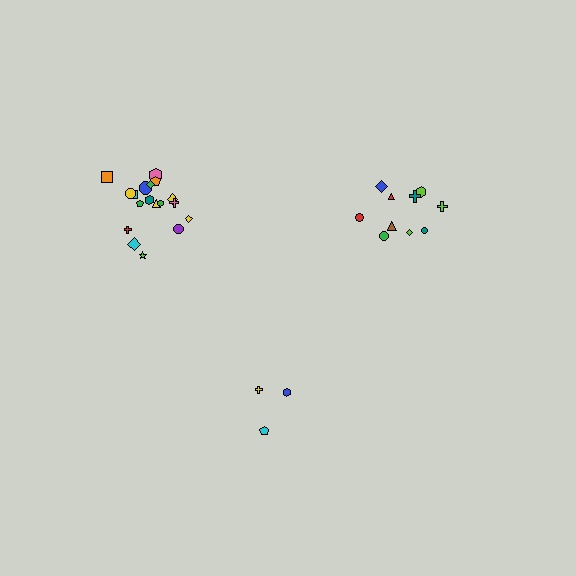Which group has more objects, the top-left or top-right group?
The top-left group.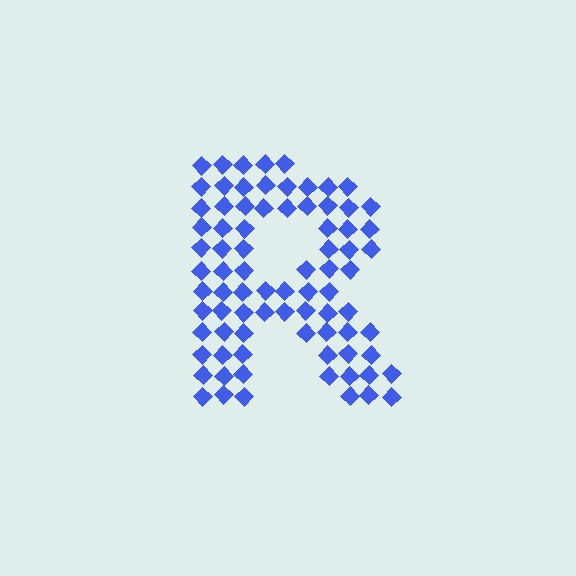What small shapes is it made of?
It is made of small diamonds.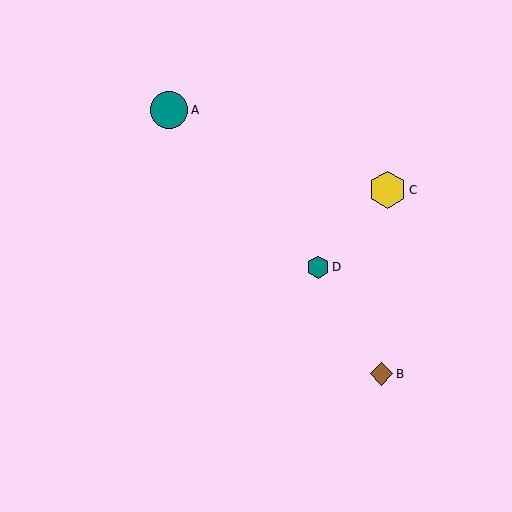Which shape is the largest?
The yellow hexagon (labeled C) is the largest.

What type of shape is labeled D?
Shape D is a teal hexagon.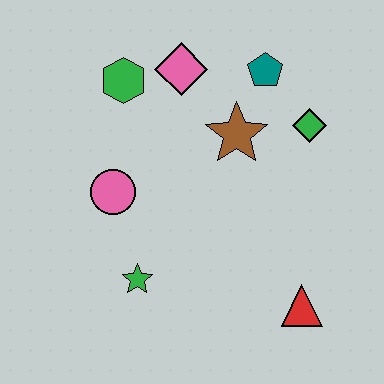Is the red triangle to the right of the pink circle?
Yes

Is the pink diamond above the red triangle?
Yes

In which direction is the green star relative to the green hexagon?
The green star is below the green hexagon.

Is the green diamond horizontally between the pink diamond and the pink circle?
No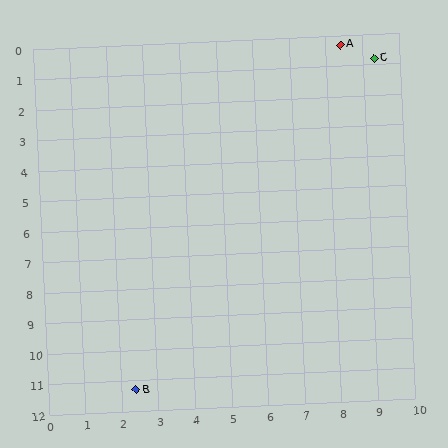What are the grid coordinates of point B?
Point B is at approximately (2.4, 11.3).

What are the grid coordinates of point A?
Point A is at approximately (8.4, 0.3).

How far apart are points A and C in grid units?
Points A and C are about 1.0 grid units apart.